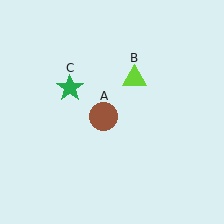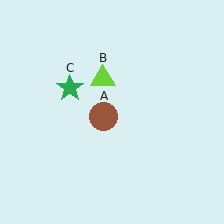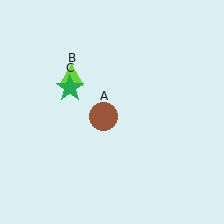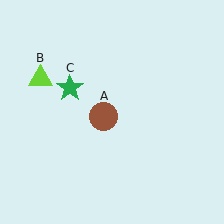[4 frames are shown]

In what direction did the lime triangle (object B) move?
The lime triangle (object B) moved left.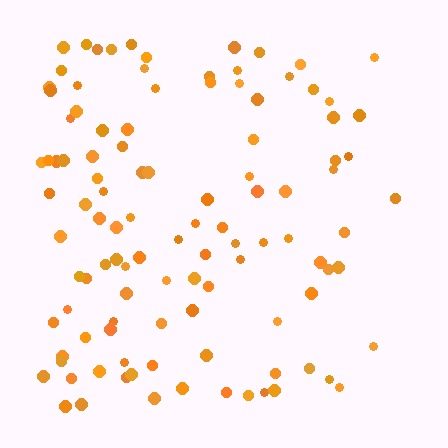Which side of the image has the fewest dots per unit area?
The right.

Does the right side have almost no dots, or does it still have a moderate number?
Still a moderate number, just noticeably fewer than the left.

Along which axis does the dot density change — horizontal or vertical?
Horizontal.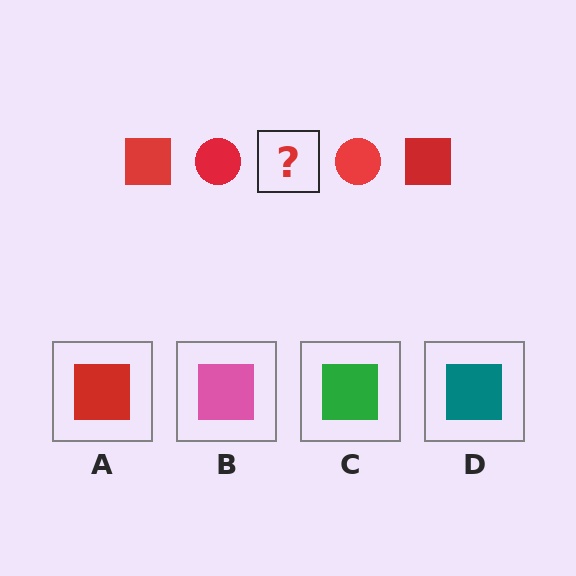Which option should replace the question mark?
Option A.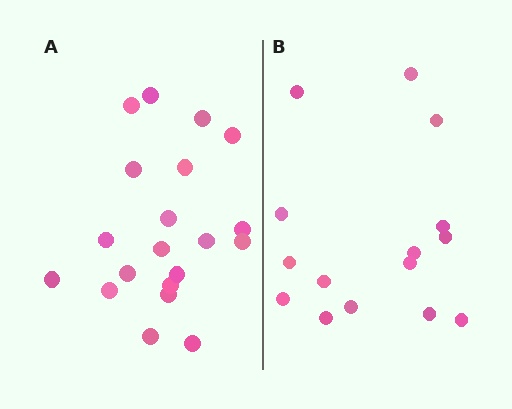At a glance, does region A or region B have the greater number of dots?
Region A (the left region) has more dots.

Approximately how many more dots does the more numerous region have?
Region A has about 5 more dots than region B.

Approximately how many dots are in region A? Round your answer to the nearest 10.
About 20 dots.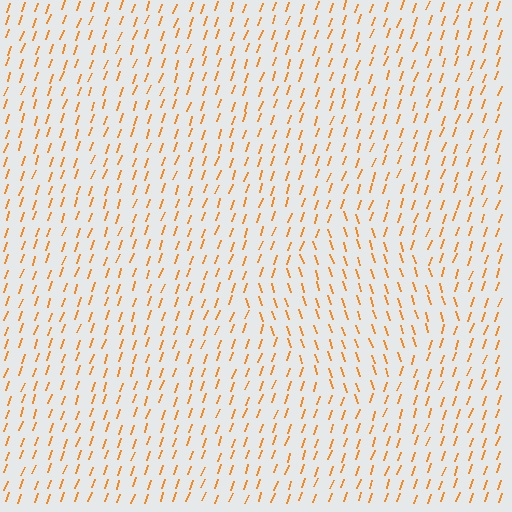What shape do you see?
I see a diamond.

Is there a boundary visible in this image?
Yes, there is a texture boundary formed by a change in line orientation.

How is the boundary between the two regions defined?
The boundary is defined purely by a change in line orientation (approximately 37 degrees difference). All lines are the same color and thickness.